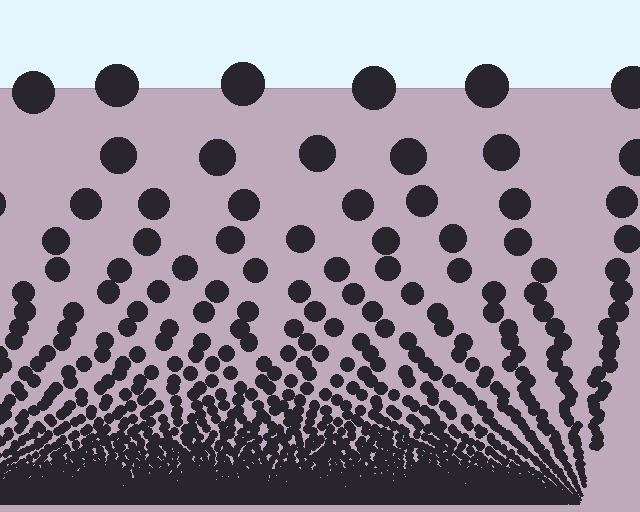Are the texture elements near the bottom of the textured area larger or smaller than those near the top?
Smaller. The gradient is inverted — elements near the bottom are smaller and denser.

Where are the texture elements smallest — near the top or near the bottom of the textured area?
Near the bottom.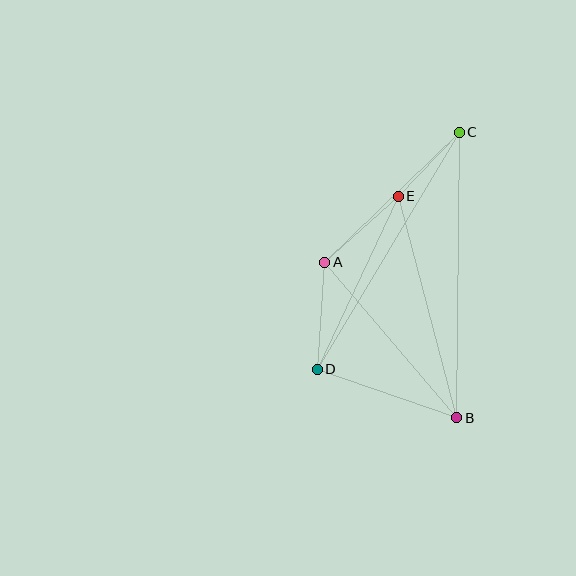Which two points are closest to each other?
Points C and E are closest to each other.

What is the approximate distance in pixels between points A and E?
The distance between A and E is approximately 99 pixels.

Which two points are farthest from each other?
Points B and C are farthest from each other.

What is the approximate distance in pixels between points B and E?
The distance between B and E is approximately 229 pixels.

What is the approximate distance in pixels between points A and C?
The distance between A and C is approximately 187 pixels.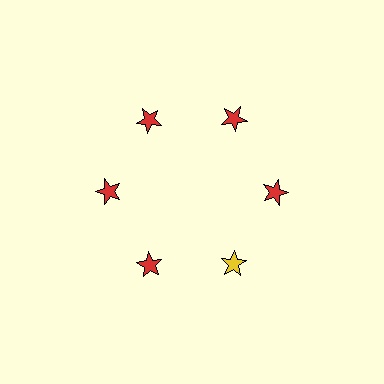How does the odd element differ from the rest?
It has a different color: yellow instead of red.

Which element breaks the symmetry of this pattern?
The yellow star at roughly the 5 o'clock position breaks the symmetry. All other shapes are red stars.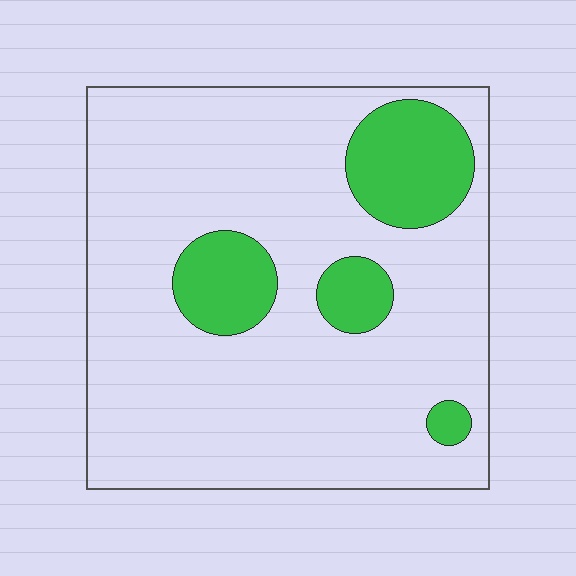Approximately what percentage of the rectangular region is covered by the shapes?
Approximately 15%.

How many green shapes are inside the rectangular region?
4.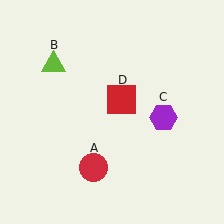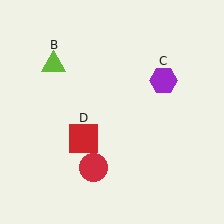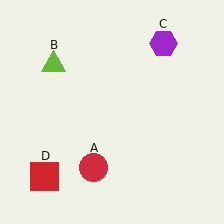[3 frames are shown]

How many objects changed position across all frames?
2 objects changed position: purple hexagon (object C), red square (object D).